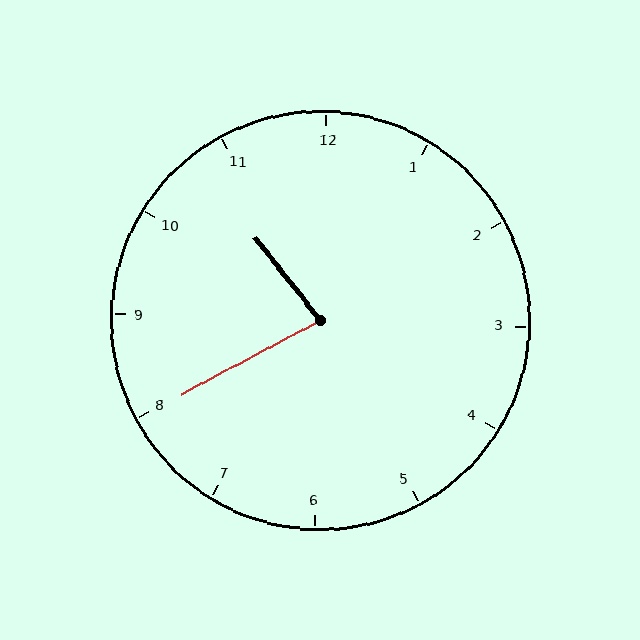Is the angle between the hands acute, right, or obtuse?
It is acute.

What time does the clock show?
10:40.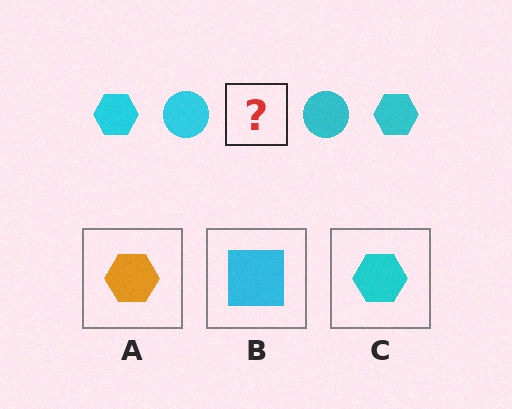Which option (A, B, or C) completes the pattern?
C.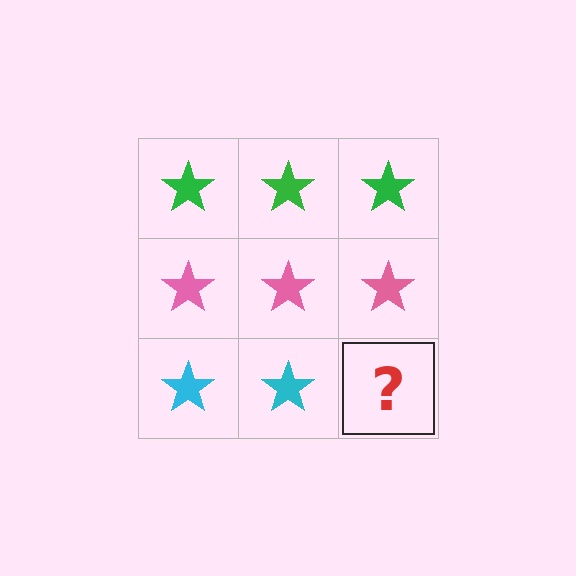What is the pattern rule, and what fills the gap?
The rule is that each row has a consistent color. The gap should be filled with a cyan star.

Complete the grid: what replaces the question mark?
The question mark should be replaced with a cyan star.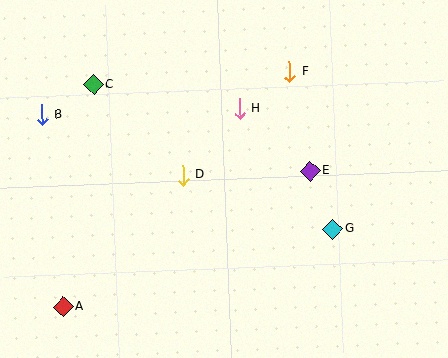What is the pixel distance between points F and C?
The distance between F and C is 197 pixels.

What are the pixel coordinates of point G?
Point G is at (333, 229).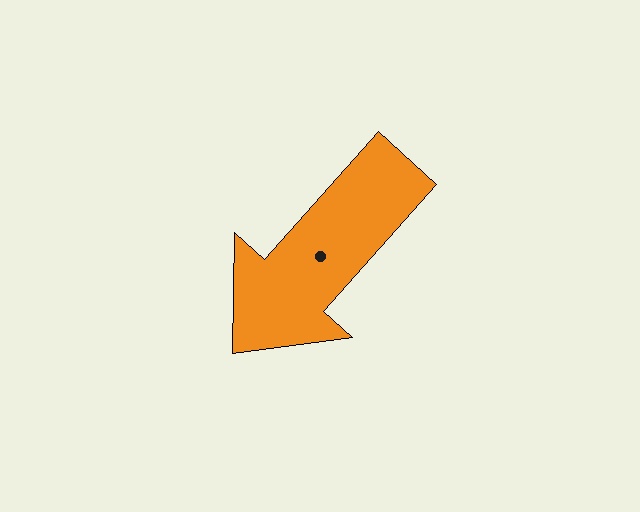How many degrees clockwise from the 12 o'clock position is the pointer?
Approximately 222 degrees.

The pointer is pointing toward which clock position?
Roughly 7 o'clock.